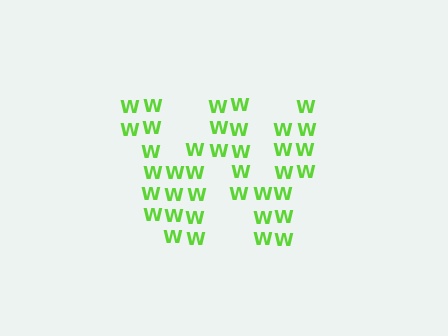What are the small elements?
The small elements are letter W's.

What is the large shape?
The large shape is the letter W.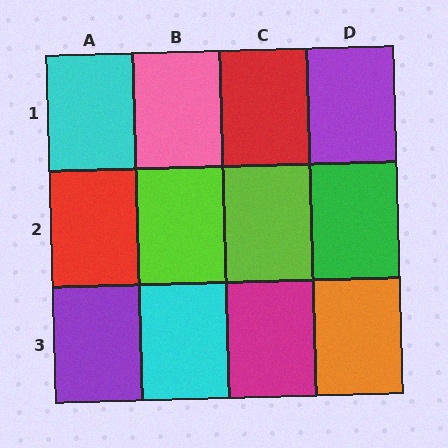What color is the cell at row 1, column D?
Purple.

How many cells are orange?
1 cell is orange.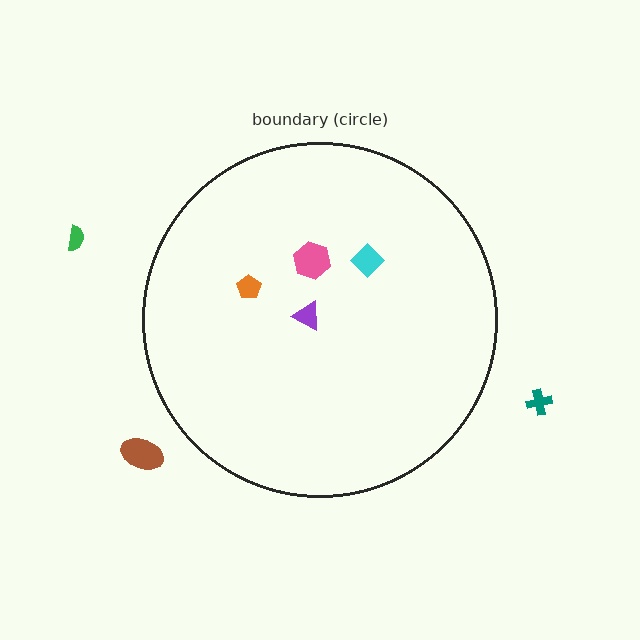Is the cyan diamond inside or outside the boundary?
Inside.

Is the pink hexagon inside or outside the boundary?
Inside.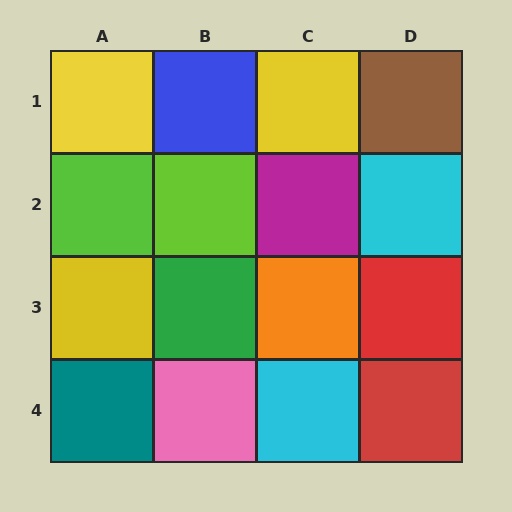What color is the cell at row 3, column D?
Red.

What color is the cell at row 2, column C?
Magenta.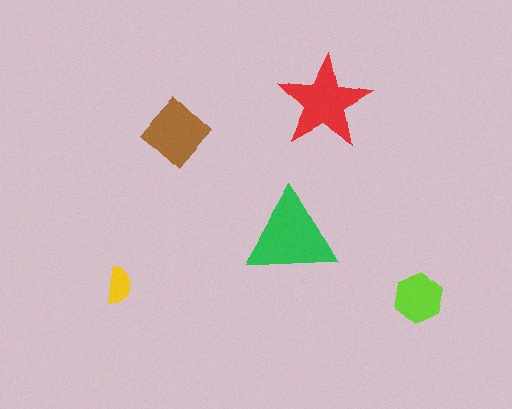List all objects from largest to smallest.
The green triangle, the red star, the brown diamond, the lime hexagon, the yellow semicircle.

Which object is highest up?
The red star is topmost.